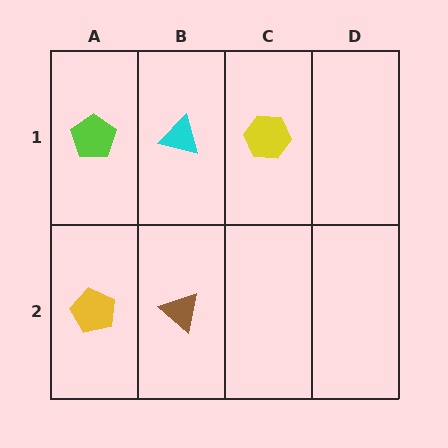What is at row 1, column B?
A cyan triangle.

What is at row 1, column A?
A lime pentagon.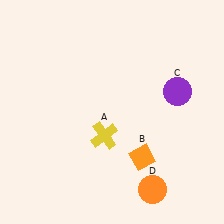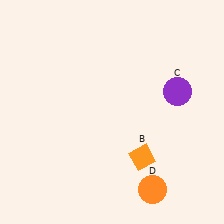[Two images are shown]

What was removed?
The yellow cross (A) was removed in Image 2.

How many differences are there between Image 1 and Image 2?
There is 1 difference between the two images.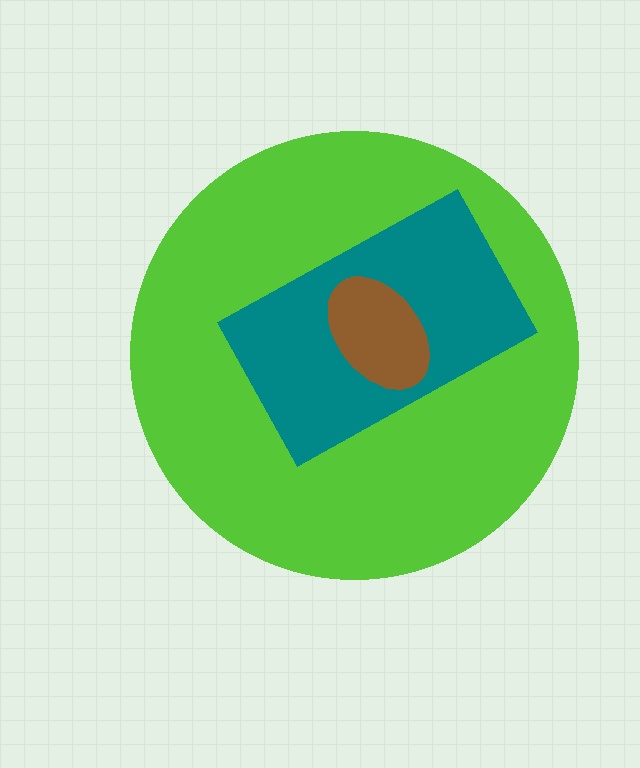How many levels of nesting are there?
3.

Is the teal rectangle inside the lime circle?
Yes.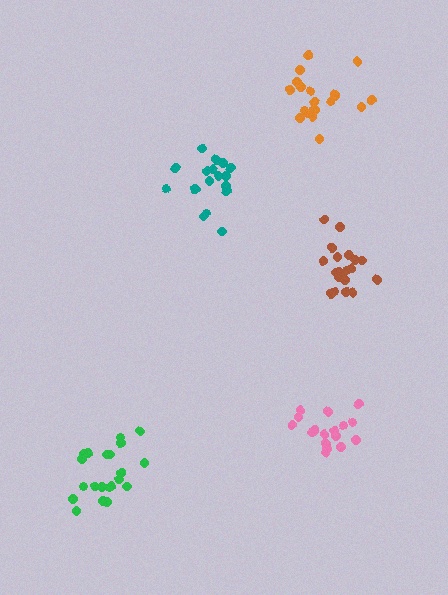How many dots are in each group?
Group 1: 18 dots, Group 2: 21 dots, Group 3: 18 dots, Group 4: 20 dots, Group 5: 20 dots (97 total).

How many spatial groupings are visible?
There are 5 spatial groupings.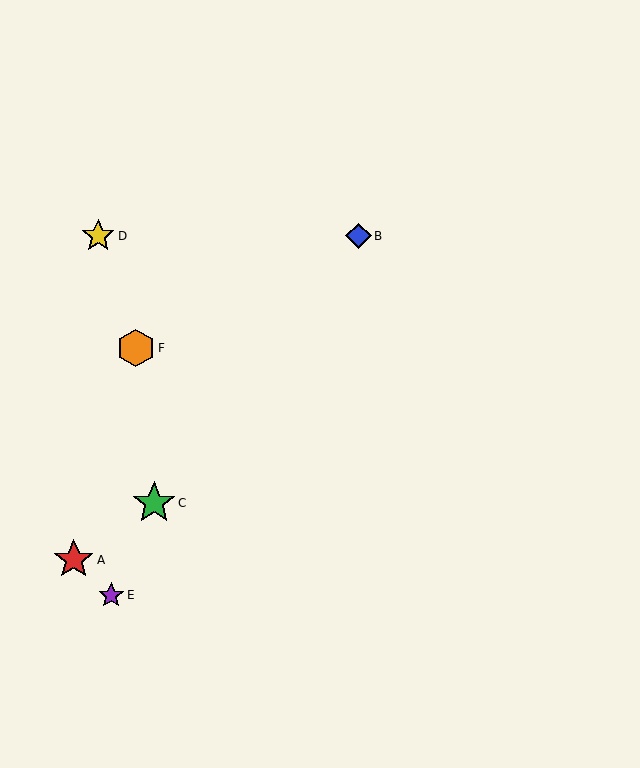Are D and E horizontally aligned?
No, D is at y≈236 and E is at y≈596.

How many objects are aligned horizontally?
2 objects (B, D) are aligned horizontally.